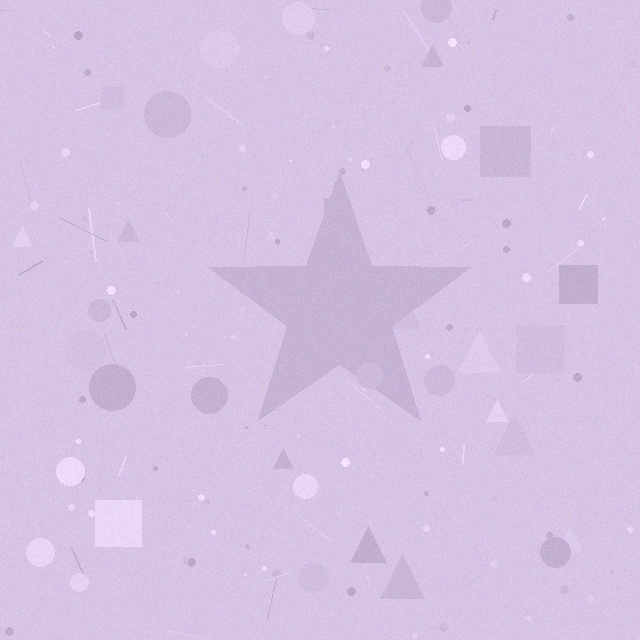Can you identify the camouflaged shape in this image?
The camouflaged shape is a star.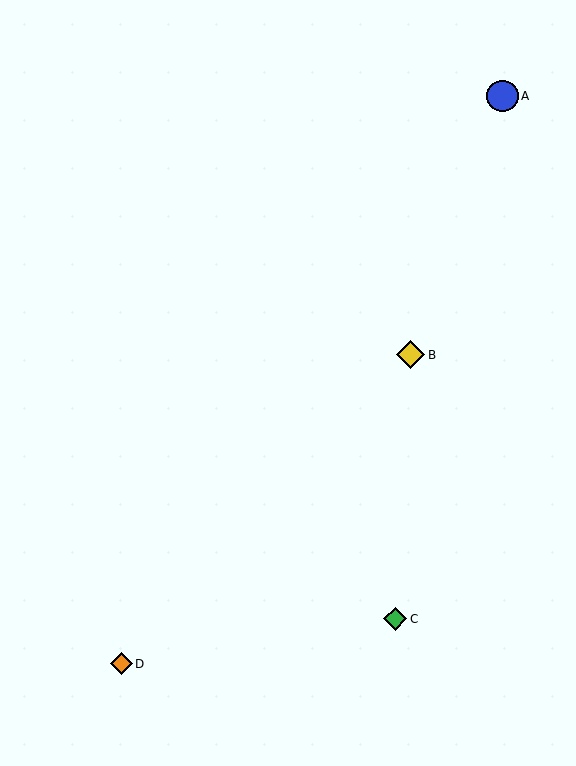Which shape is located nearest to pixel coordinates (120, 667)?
The orange diamond (labeled D) at (121, 664) is nearest to that location.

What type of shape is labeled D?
Shape D is an orange diamond.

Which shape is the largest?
The blue circle (labeled A) is the largest.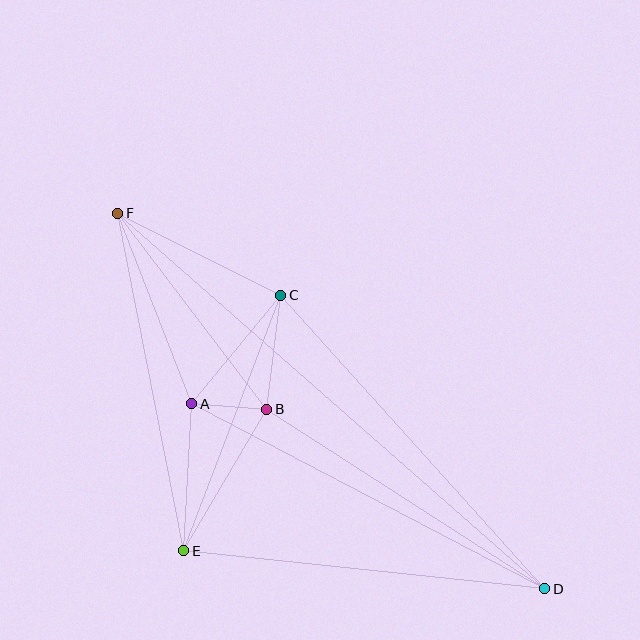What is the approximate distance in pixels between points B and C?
The distance between B and C is approximately 114 pixels.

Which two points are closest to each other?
Points A and B are closest to each other.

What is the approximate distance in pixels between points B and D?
The distance between B and D is approximately 331 pixels.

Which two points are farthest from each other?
Points D and F are farthest from each other.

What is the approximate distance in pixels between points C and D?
The distance between C and D is approximately 395 pixels.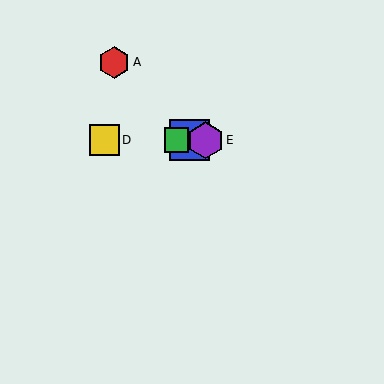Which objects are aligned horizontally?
Objects B, C, D, E are aligned horizontally.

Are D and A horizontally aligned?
No, D is at y≈140 and A is at y≈62.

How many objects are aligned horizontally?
4 objects (B, C, D, E) are aligned horizontally.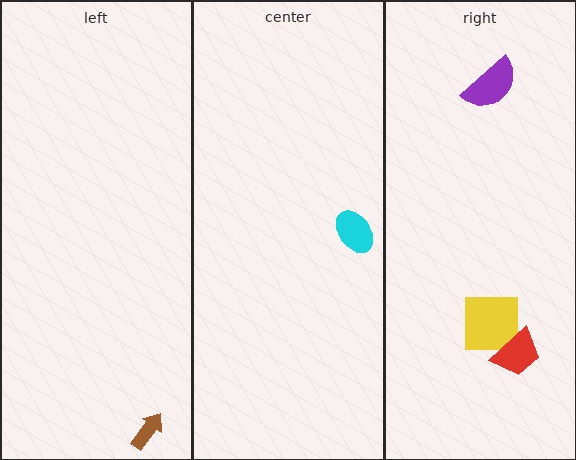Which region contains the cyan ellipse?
The center region.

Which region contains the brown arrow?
The left region.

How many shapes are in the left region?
1.